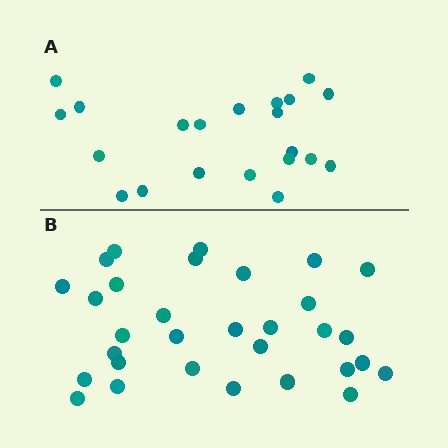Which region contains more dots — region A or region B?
Region B (the bottom region) has more dots.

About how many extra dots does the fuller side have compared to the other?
Region B has roughly 10 or so more dots than region A.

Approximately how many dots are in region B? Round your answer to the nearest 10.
About 30 dots. (The exact count is 31, which rounds to 30.)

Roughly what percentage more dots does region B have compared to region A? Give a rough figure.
About 50% more.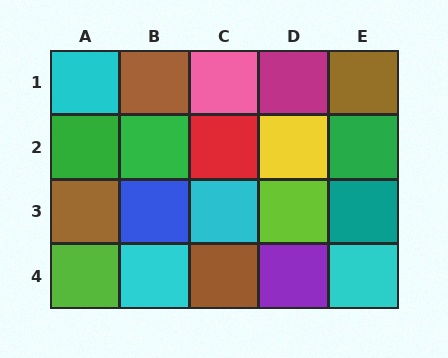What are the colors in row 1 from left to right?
Cyan, brown, pink, magenta, brown.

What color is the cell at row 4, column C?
Brown.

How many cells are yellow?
1 cell is yellow.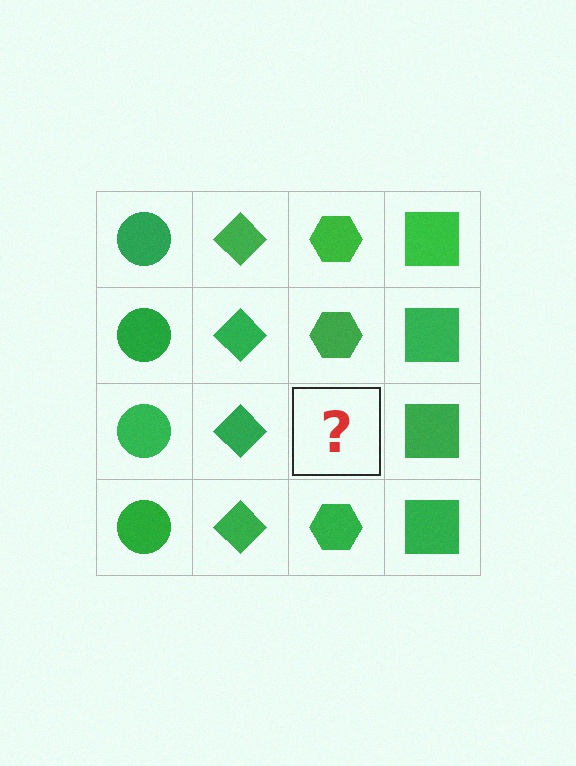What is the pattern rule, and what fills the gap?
The rule is that each column has a consistent shape. The gap should be filled with a green hexagon.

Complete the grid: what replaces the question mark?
The question mark should be replaced with a green hexagon.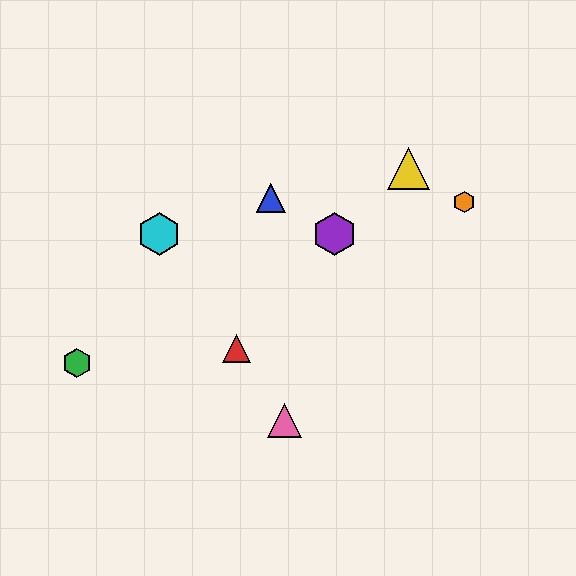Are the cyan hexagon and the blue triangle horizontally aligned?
No, the cyan hexagon is at y≈234 and the blue triangle is at y≈198.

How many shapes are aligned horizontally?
2 shapes (the purple hexagon, the cyan hexagon) are aligned horizontally.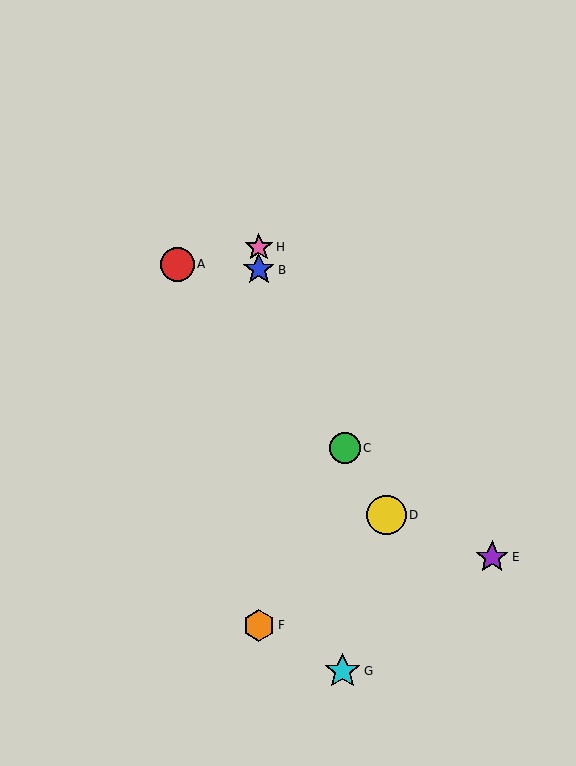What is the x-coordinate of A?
Object A is at x≈177.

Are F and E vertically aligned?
No, F is at x≈259 and E is at x≈492.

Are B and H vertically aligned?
Yes, both are at x≈259.